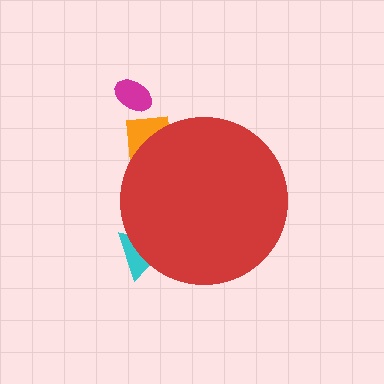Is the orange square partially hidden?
Yes, the orange square is partially hidden behind the red circle.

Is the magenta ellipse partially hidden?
No, the magenta ellipse is fully visible.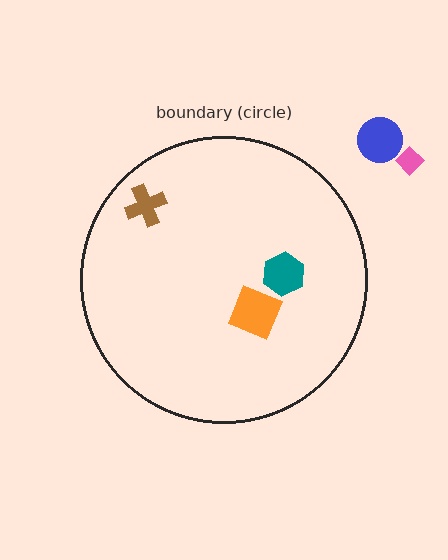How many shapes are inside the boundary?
3 inside, 2 outside.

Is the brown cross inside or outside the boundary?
Inside.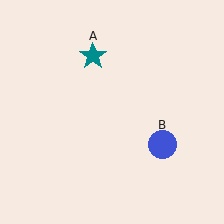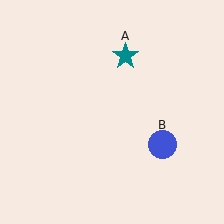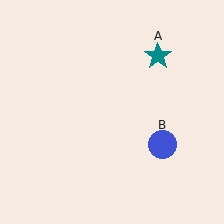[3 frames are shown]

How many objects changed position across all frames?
1 object changed position: teal star (object A).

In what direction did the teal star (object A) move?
The teal star (object A) moved right.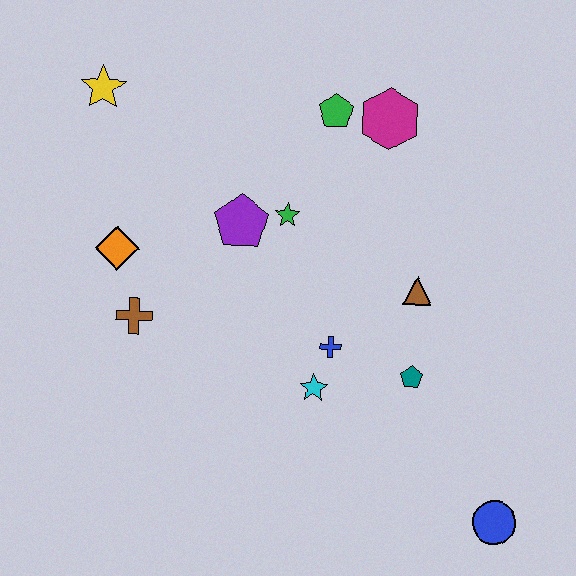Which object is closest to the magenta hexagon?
The green pentagon is closest to the magenta hexagon.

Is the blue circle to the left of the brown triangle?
No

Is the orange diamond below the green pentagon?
Yes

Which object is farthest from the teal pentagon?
The yellow star is farthest from the teal pentagon.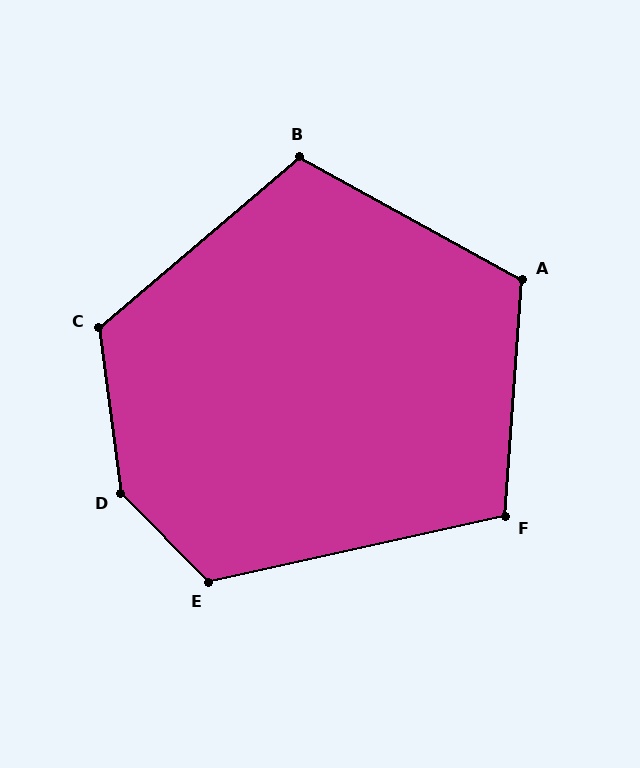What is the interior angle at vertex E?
Approximately 122 degrees (obtuse).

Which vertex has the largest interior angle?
D, at approximately 143 degrees.